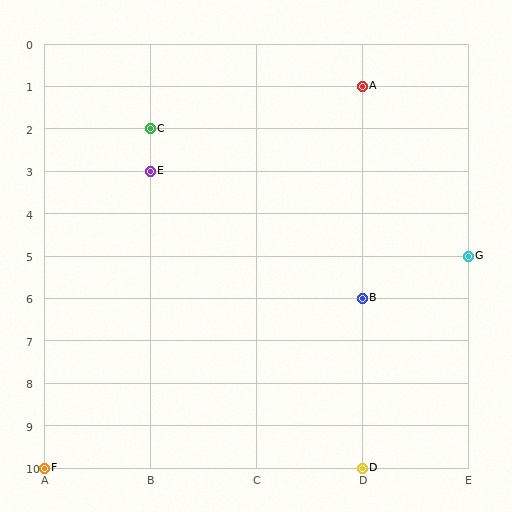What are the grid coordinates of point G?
Point G is at grid coordinates (E, 5).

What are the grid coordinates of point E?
Point E is at grid coordinates (B, 3).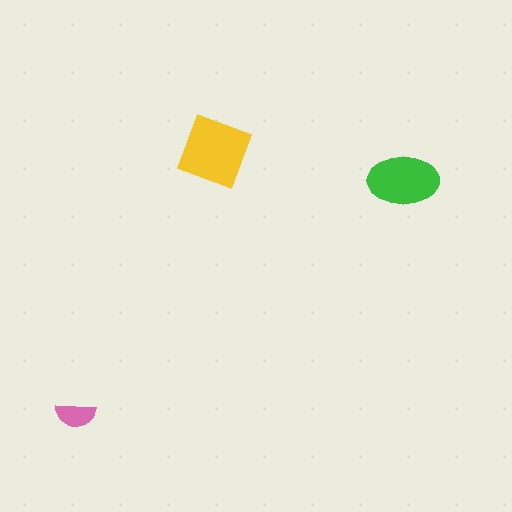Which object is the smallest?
The pink semicircle.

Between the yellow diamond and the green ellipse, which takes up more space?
The yellow diamond.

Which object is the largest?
The yellow diamond.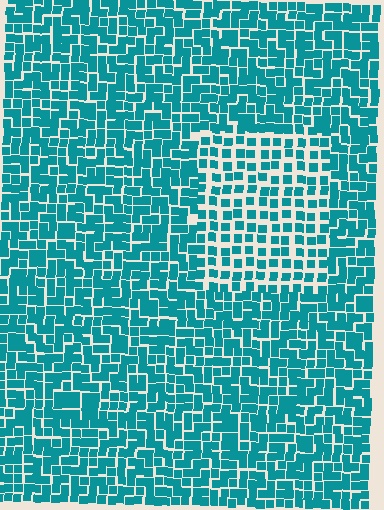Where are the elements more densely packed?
The elements are more densely packed outside the rectangle boundary.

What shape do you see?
I see a rectangle.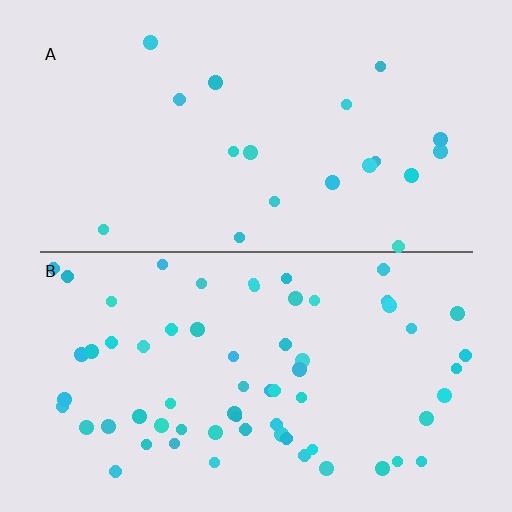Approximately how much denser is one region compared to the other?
Approximately 3.3× — region B over region A.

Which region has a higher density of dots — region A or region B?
B (the bottom).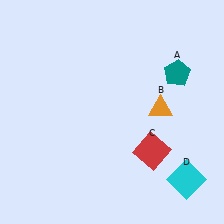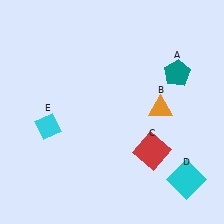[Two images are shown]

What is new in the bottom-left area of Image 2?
A cyan diamond (E) was added in the bottom-left area of Image 2.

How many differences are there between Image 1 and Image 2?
There is 1 difference between the two images.